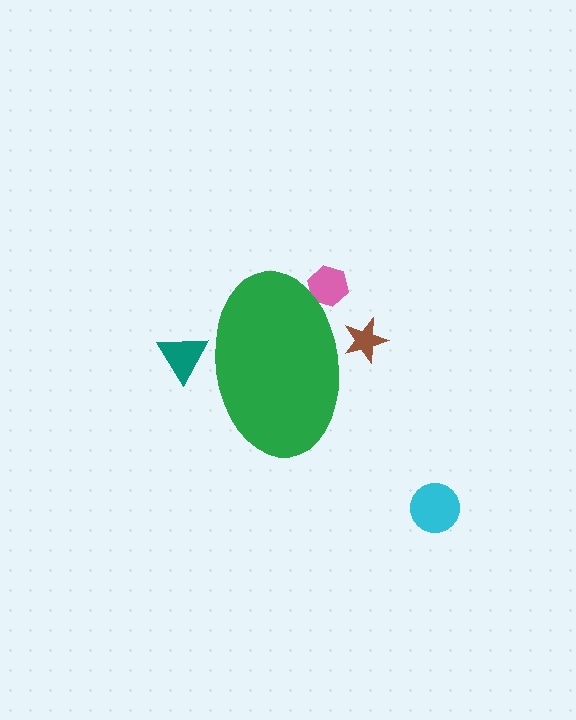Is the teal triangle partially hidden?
Yes, the teal triangle is partially hidden behind the green ellipse.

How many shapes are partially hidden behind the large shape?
3 shapes are partially hidden.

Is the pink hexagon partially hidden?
Yes, the pink hexagon is partially hidden behind the green ellipse.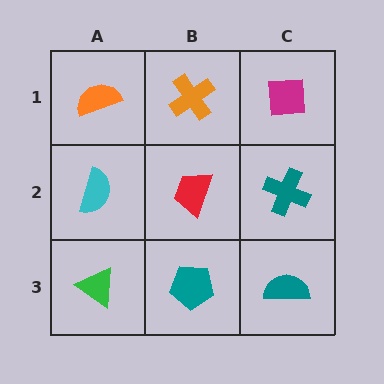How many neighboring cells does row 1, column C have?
2.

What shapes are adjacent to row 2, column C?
A magenta square (row 1, column C), a teal semicircle (row 3, column C), a red trapezoid (row 2, column B).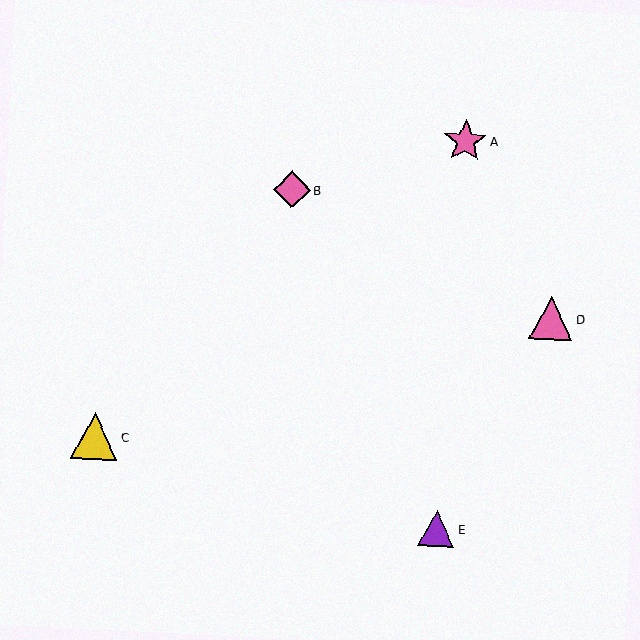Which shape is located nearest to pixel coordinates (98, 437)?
The yellow triangle (labeled C) at (95, 436) is nearest to that location.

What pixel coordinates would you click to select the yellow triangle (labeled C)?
Click at (95, 436) to select the yellow triangle C.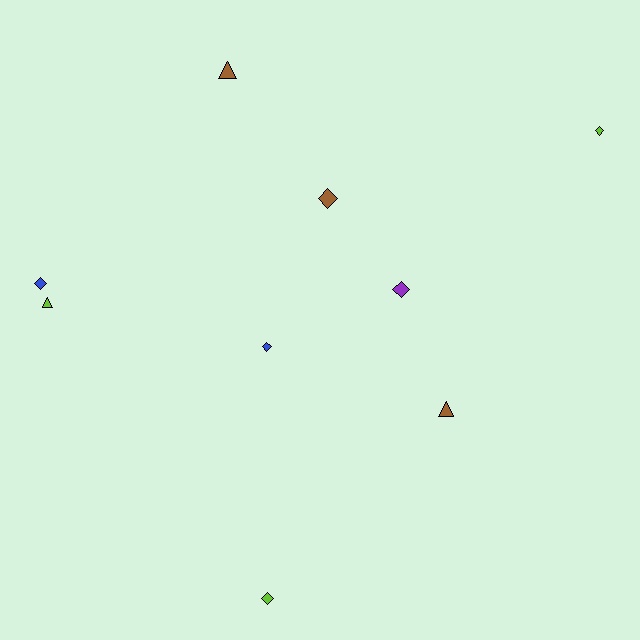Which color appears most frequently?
Brown, with 3 objects.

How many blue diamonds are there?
There are 2 blue diamonds.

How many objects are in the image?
There are 9 objects.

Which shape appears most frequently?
Diamond, with 6 objects.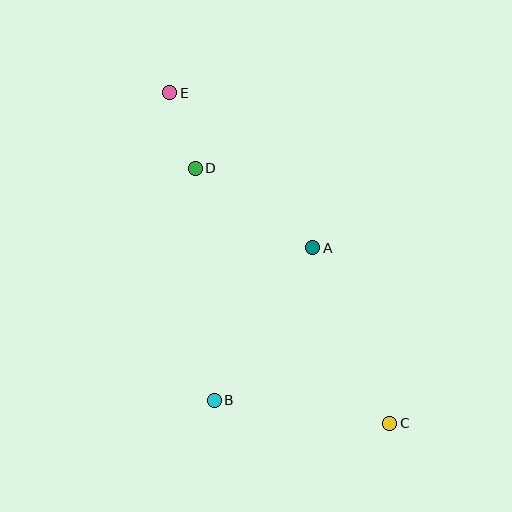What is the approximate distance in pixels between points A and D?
The distance between A and D is approximately 142 pixels.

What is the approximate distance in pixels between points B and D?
The distance between B and D is approximately 233 pixels.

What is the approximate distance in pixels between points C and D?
The distance between C and D is approximately 321 pixels.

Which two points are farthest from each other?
Points C and E are farthest from each other.